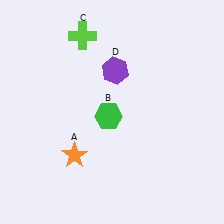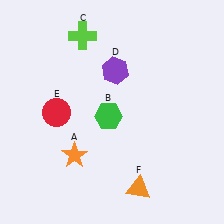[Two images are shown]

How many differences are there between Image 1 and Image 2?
There are 2 differences between the two images.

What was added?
A red circle (E), an orange triangle (F) were added in Image 2.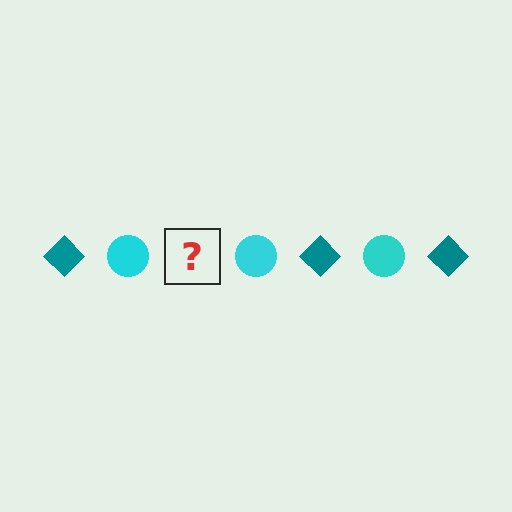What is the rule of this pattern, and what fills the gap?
The rule is that the pattern alternates between teal diamond and cyan circle. The gap should be filled with a teal diamond.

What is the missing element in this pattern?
The missing element is a teal diamond.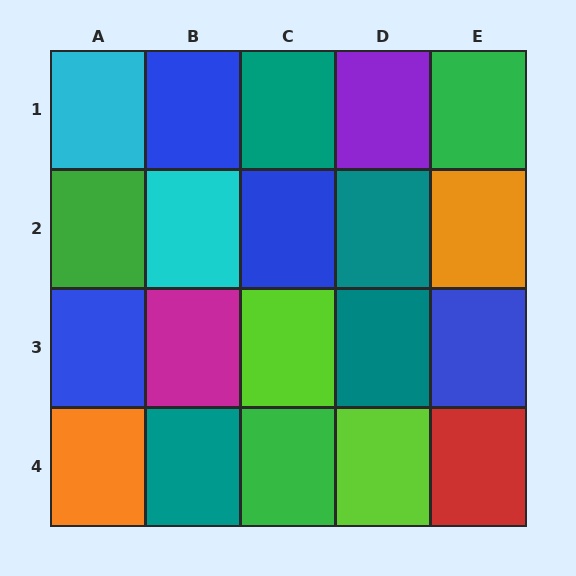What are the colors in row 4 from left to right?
Orange, teal, green, lime, red.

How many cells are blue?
4 cells are blue.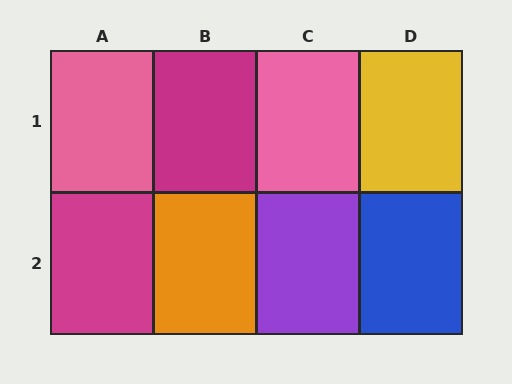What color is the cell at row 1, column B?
Magenta.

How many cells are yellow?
1 cell is yellow.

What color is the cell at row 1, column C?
Pink.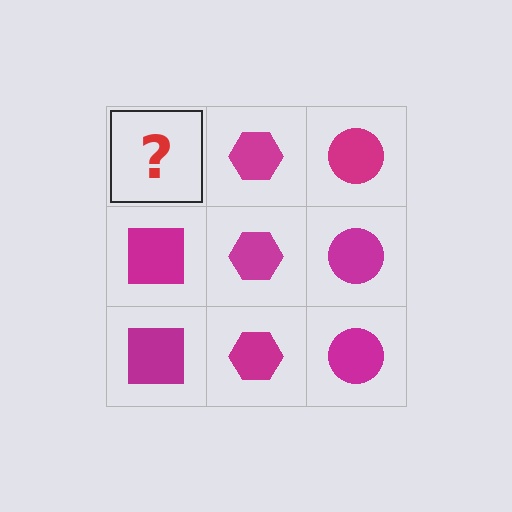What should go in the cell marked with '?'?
The missing cell should contain a magenta square.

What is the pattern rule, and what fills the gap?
The rule is that each column has a consistent shape. The gap should be filled with a magenta square.